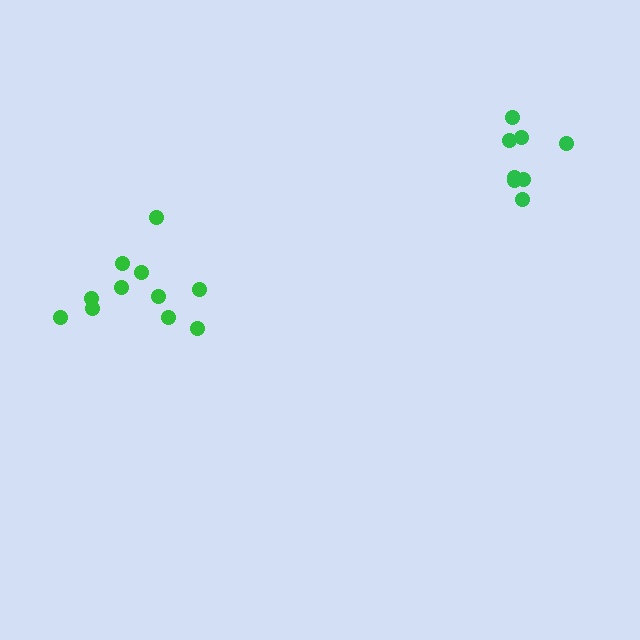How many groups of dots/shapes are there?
There are 2 groups.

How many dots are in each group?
Group 1: 8 dots, Group 2: 11 dots (19 total).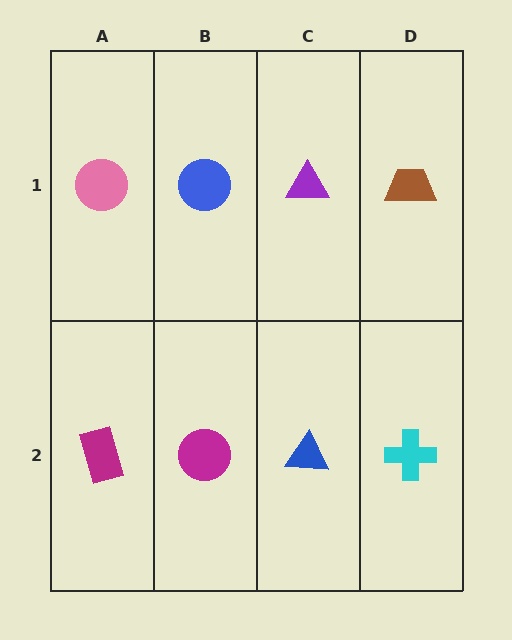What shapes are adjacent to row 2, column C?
A purple triangle (row 1, column C), a magenta circle (row 2, column B), a cyan cross (row 2, column D).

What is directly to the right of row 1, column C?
A brown trapezoid.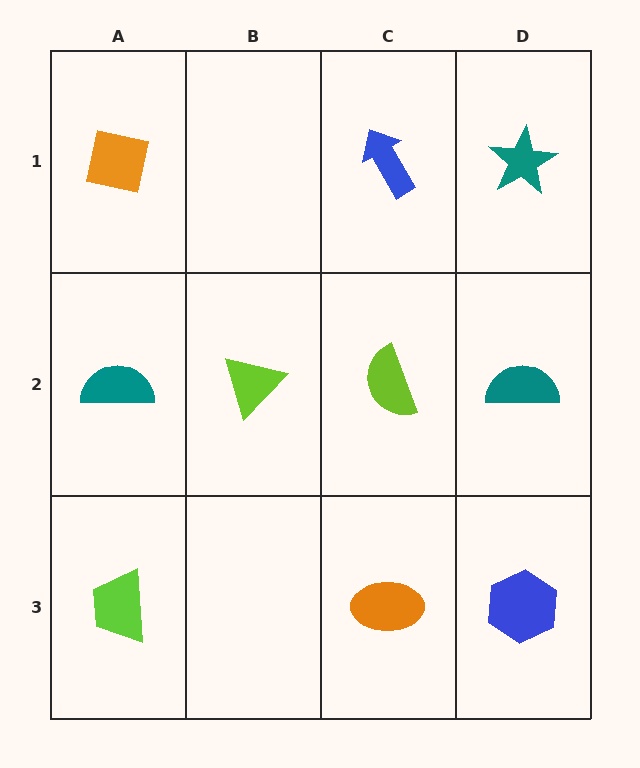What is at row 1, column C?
A blue arrow.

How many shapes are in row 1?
3 shapes.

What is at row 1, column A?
An orange square.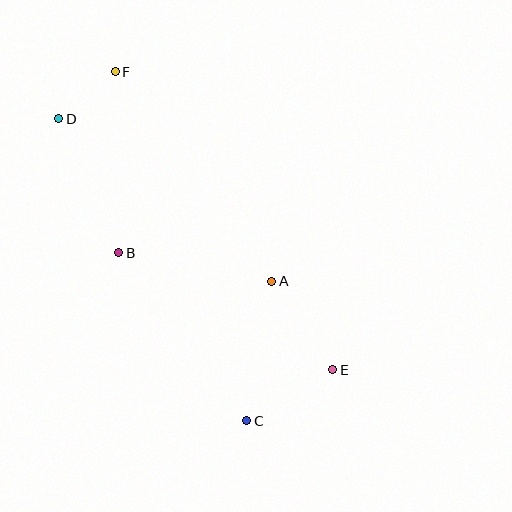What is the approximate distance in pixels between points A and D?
The distance between A and D is approximately 268 pixels.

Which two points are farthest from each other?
Points C and F are farthest from each other.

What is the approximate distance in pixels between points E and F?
The distance between E and F is approximately 369 pixels.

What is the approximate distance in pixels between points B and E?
The distance between B and E is approximately 244 pixels.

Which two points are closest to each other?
Points D and F are closest to each other.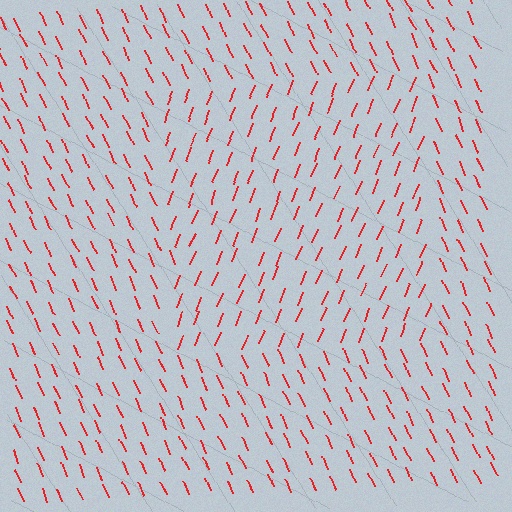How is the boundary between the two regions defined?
The boundary is defined purely by a change in line orientation (approximately 45 degrees difference). All lines are the same color and thickness.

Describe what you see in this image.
The image is filled with small red line segments. A rectangle region in the image has lines oriented differently from the surrounding lines, creating a visible texture boundary.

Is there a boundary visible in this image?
Yes, there is a texture boundary formed by a change in line orientation.